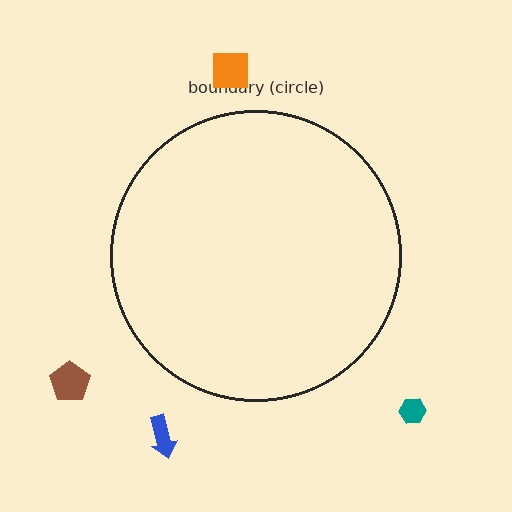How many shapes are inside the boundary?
0 inside, 4 outside.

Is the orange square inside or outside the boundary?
Outside.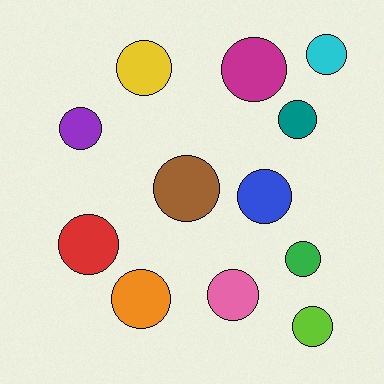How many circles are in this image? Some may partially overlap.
There are 12 circles.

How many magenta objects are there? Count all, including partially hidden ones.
There is 1 magenta object.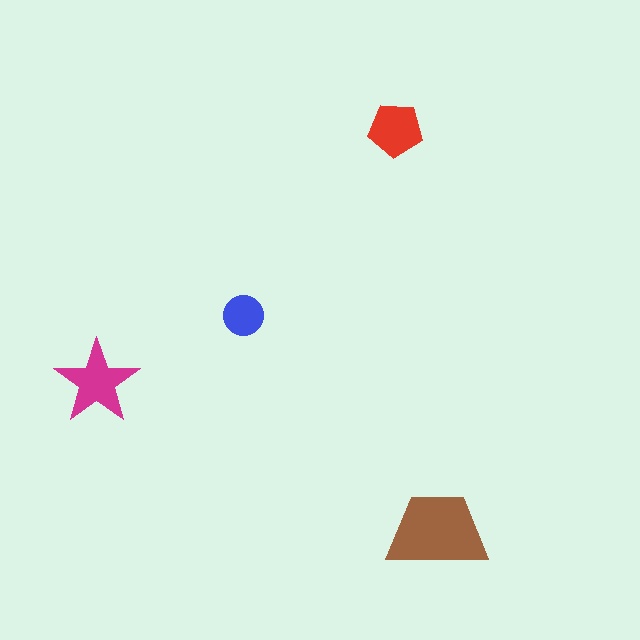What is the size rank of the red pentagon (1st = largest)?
3rd.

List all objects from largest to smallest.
The brown trapezoid, the magenta star, the red pentagon, the blue circle.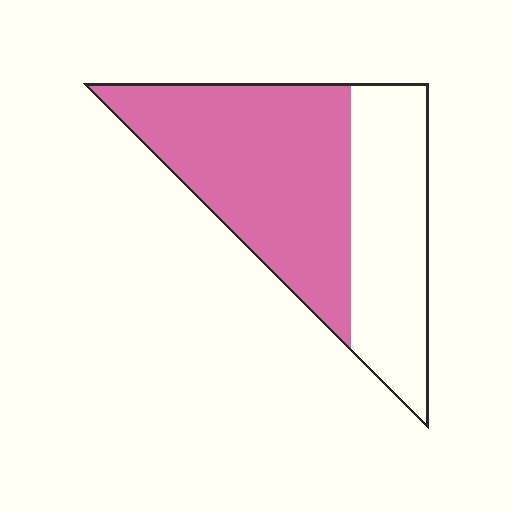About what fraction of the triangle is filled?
About three fifths (3/5).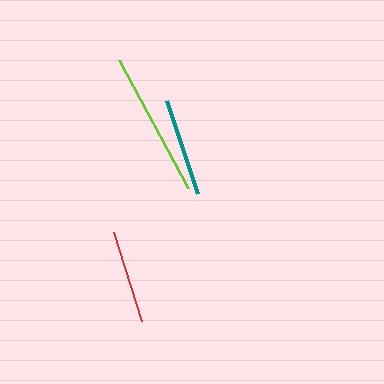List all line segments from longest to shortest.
From longest to shortest: lime, teal, red.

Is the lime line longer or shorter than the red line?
The lime line is longer than the red line.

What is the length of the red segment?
The red segment is approximately 93 pixels long.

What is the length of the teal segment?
The teal segment is approximately 98 pixels long.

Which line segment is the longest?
The lime line is the longest at approximately 145 pixels.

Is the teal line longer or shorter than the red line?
The teal line is longer than the red line.